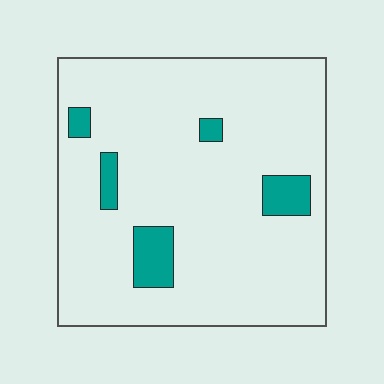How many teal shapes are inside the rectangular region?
5.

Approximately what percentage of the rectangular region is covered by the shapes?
Approximately 10%.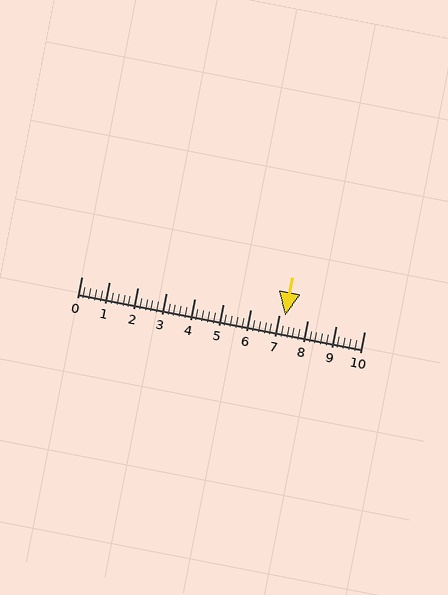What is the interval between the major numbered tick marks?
The major tick marks are spaced 1 units apart.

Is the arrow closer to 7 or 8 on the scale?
The arrow is closer to 7.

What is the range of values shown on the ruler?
The ruler shows values from 0 to 10.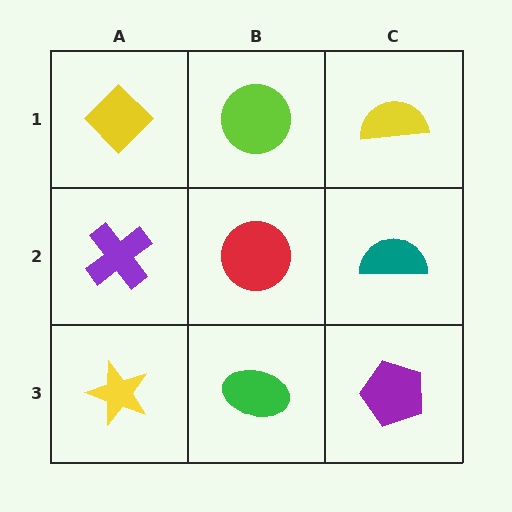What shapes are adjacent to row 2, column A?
A yellow diamond (row 1, column A), a yellow star (row 3, column A), a red circle (row 2, column B).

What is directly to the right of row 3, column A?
A green ellipse.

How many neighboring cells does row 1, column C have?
2.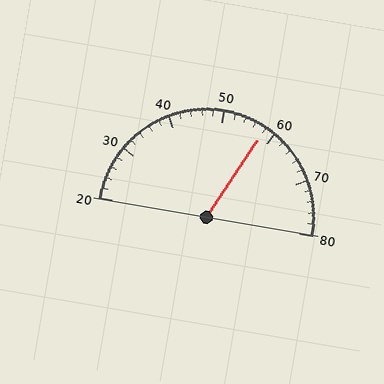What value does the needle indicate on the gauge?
The needle indicates approximately 58.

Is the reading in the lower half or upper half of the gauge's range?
The reading is in the upper half of the range (20 to 80).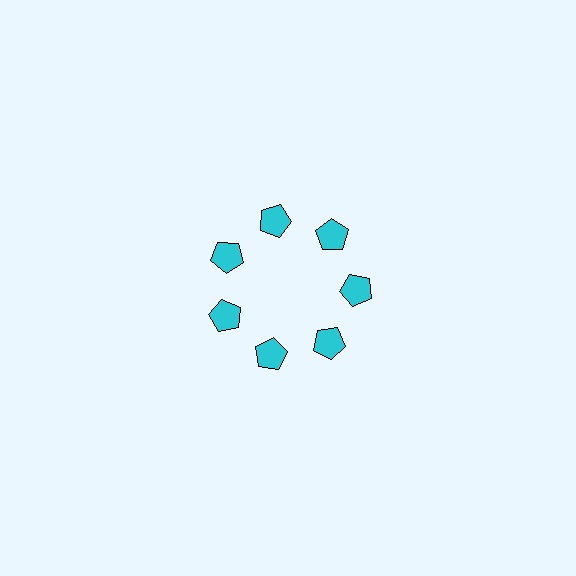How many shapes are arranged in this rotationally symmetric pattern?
There are 7 shapes, arranged in 7 groups of 1.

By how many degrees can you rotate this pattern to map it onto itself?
The pattern maps onto itself every 51 degrees of rotation.